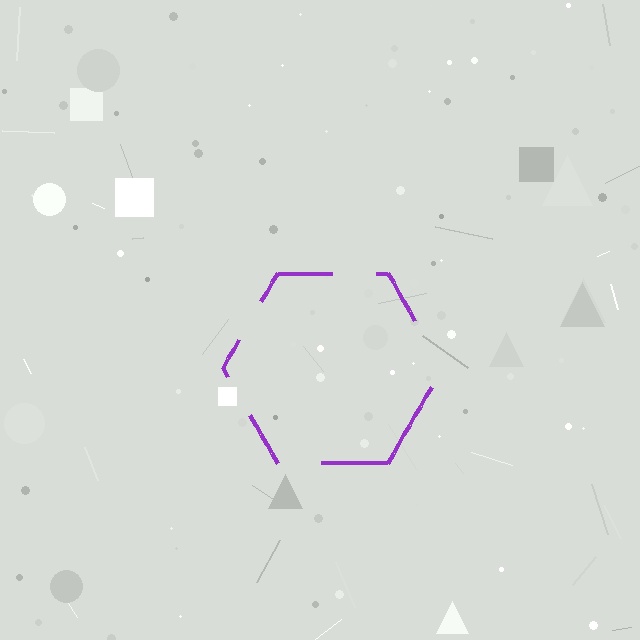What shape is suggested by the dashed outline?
The dashed outline suggests a hexagon.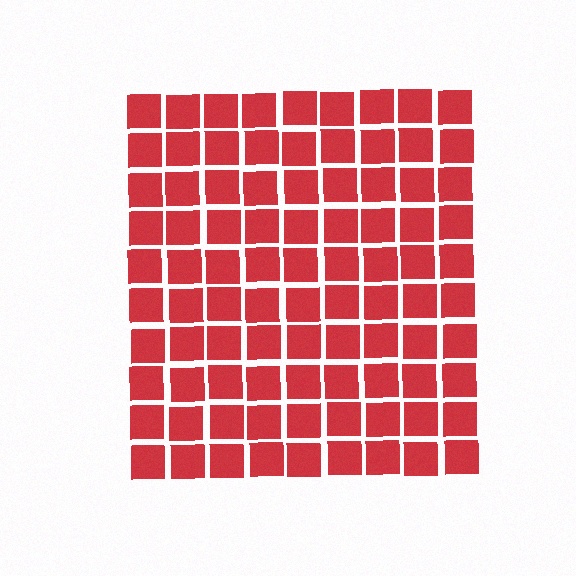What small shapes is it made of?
It is made of small squares.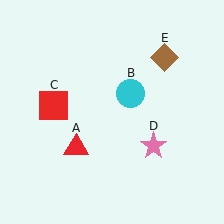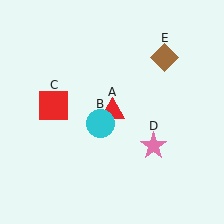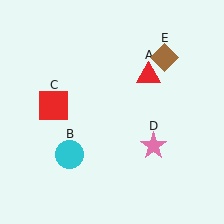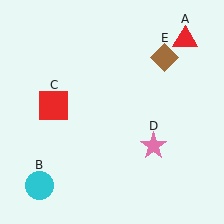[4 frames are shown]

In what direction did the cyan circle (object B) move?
The cyan circle (object B) moved down and to the left.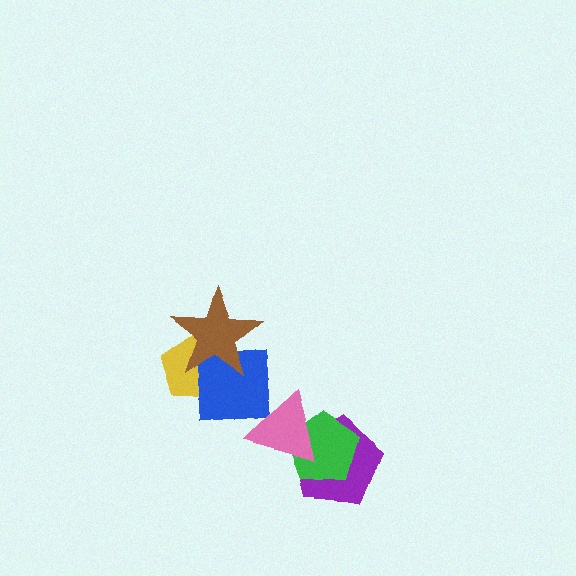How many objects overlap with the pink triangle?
3 objects overlap with the pink triangle.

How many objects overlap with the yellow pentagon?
2 objects overlap with the yellow pentagon.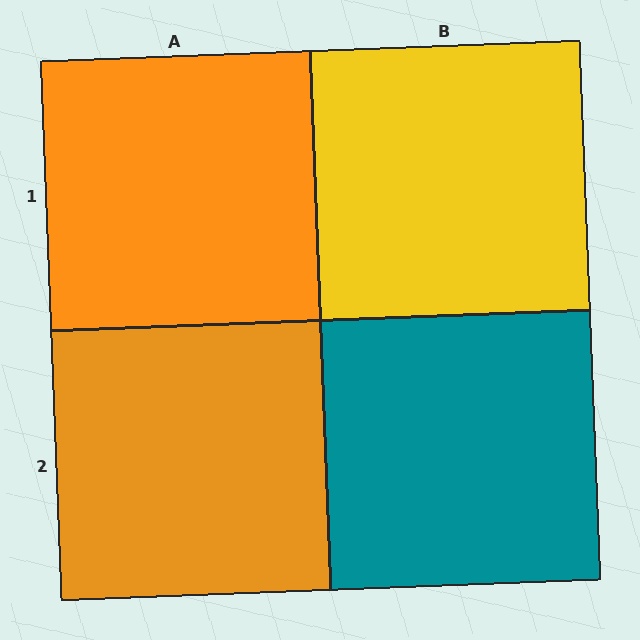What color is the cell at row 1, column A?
Orange.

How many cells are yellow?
1 cell is yellow.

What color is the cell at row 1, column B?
Yellow.